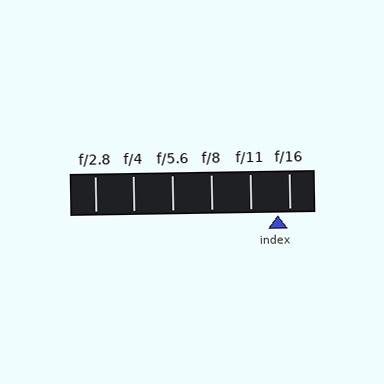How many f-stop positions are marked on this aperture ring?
There are 6 f-stop positions marked.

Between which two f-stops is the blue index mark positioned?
The index mark is between f/11 and f/16.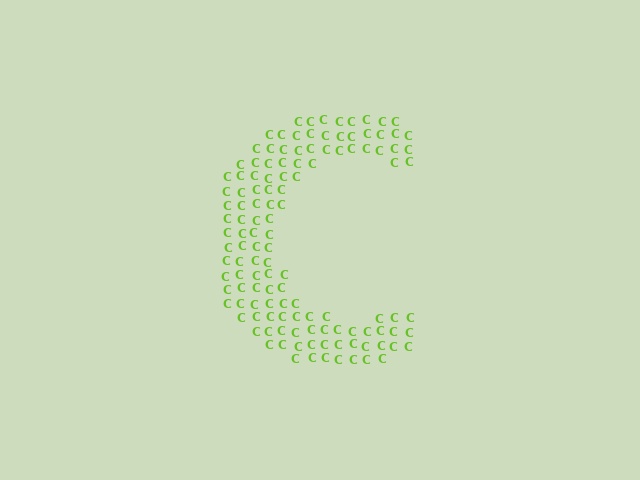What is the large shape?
The large shape is the letter C.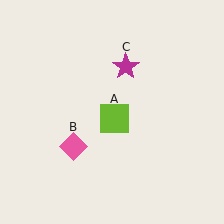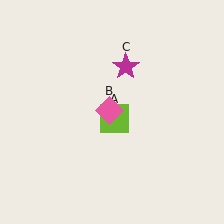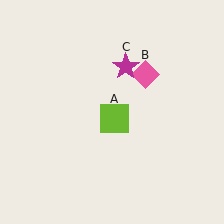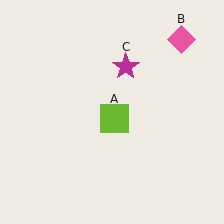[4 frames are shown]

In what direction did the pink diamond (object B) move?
The pink diamond (object B) moved up and to the right.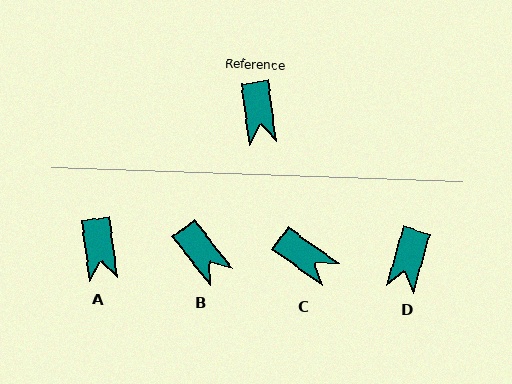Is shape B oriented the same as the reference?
No, it is off by about 31 degrees.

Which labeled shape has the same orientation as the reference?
A.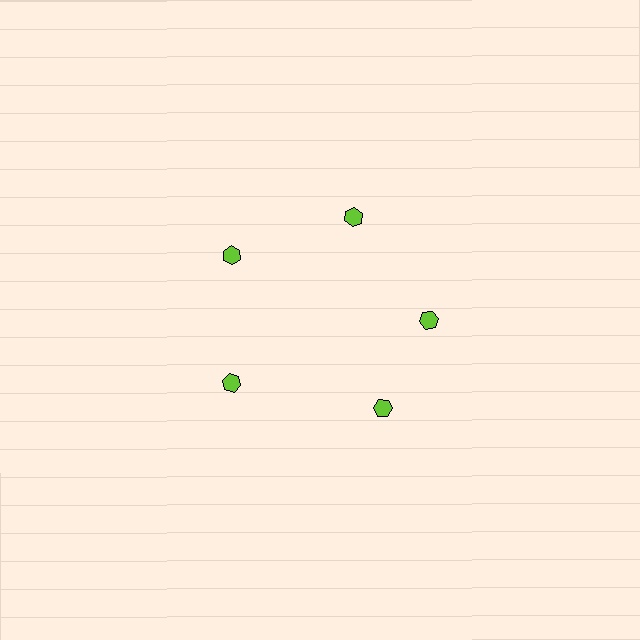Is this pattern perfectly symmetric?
No. The 5 lime hexagons are arranged in a ring, but one element near the 5 o'clock position is rotated out of alignment along the ring, breaking the 5-fold rotational symmetry.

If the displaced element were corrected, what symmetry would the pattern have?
It would have 5-fold rotational symmetry — the pattern would map onto itself every 72 degrees.